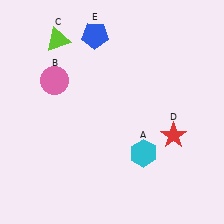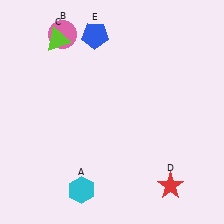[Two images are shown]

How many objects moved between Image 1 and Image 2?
3 objects moved between the two images.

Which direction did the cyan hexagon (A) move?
The cyan hexagon (A) moved left.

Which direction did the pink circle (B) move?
The pink circle (B) moved up.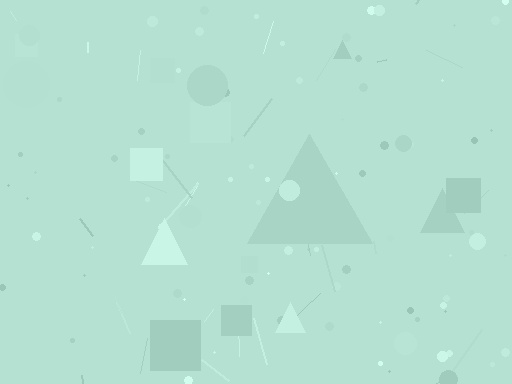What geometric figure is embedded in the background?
A triangle is embedded in the background.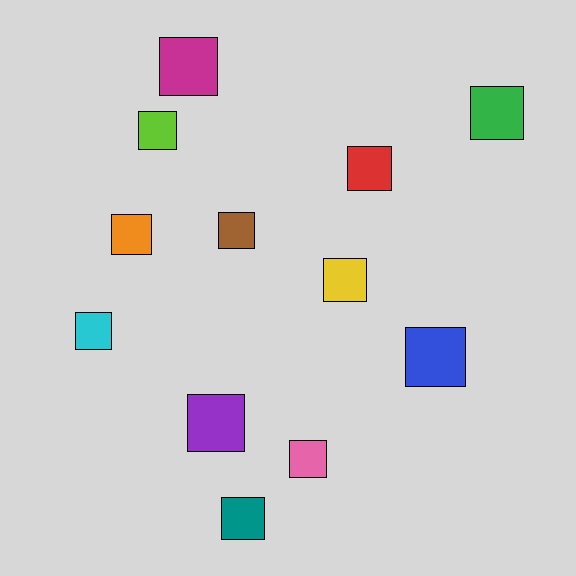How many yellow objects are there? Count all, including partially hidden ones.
There is 1 yellow object.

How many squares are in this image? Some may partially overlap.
There are 12 squares.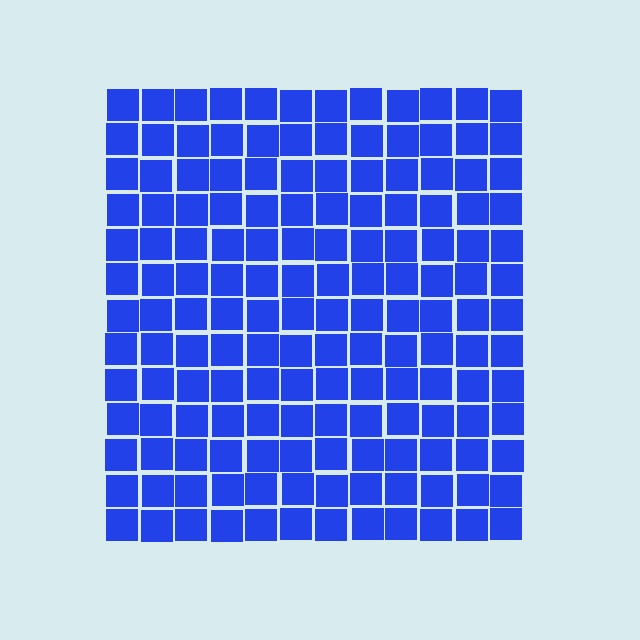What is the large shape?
The large shape is a square.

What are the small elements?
The small elements are squares.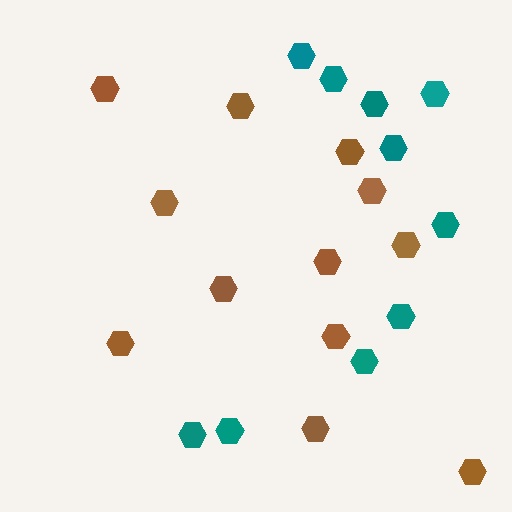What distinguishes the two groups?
There are 2 groups: one group of brown hexagons (12) and one group of teal hexagons (10).